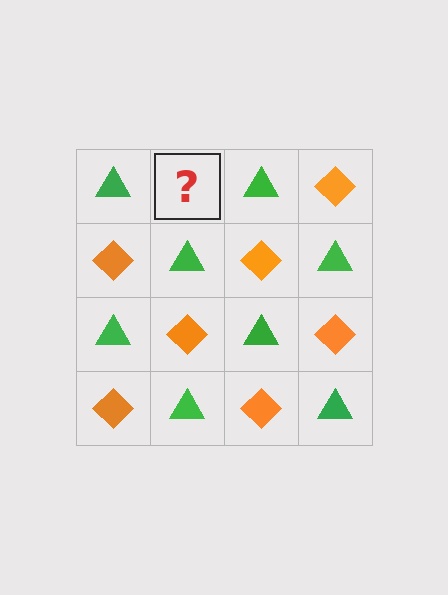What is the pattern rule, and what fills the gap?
The rule is that it alternates green triangle and orange diamond in a checkerboard pattern. The gap should be filled with an orange diamond.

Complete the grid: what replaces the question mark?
The question mark should be replaced with an orange diamond.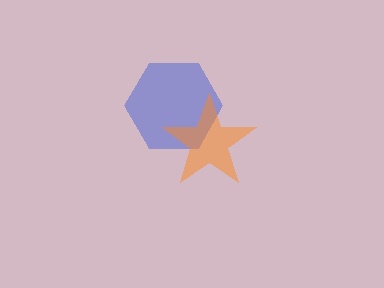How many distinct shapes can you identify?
There are 2 distinct shapes: a blue hexagon, an orange star.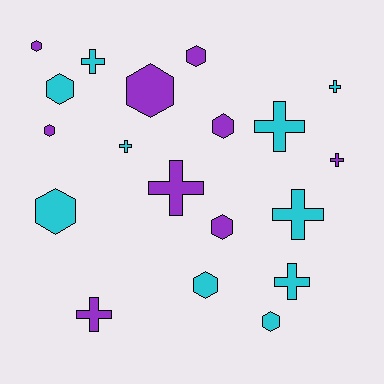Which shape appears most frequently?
Hexagon, with 10 objects.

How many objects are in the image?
There are 19 objects.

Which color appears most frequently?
Cyan, with 10 objects.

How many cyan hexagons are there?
There are 4 cyan hexagons.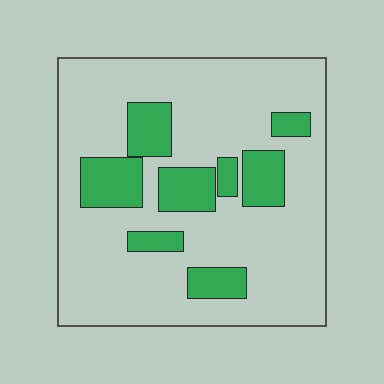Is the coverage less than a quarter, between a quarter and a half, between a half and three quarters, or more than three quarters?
Less than a quarter.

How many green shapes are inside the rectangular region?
8.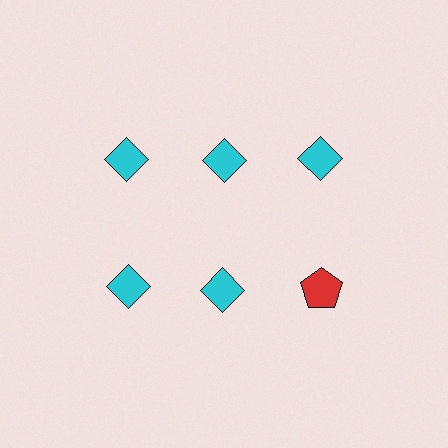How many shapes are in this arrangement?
There are 6 shapes arranged in a grid pattern.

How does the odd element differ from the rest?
It differs in both color (red instead of cyan) and shape (pentagon instead of diamond).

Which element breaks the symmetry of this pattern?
The red pentagon in the second row, center column breaks the symmetry. All other shapes are cyan diamonds.